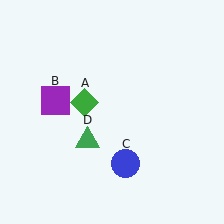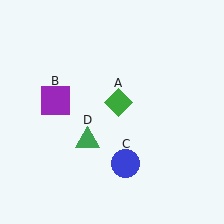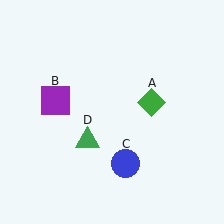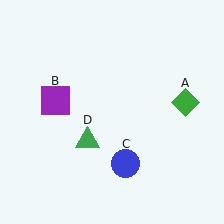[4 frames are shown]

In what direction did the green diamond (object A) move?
The green diamond (object A) moved right.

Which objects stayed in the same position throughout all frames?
Purple square (object B) and blue circle (object C) and green triangle (object D) remained stationary.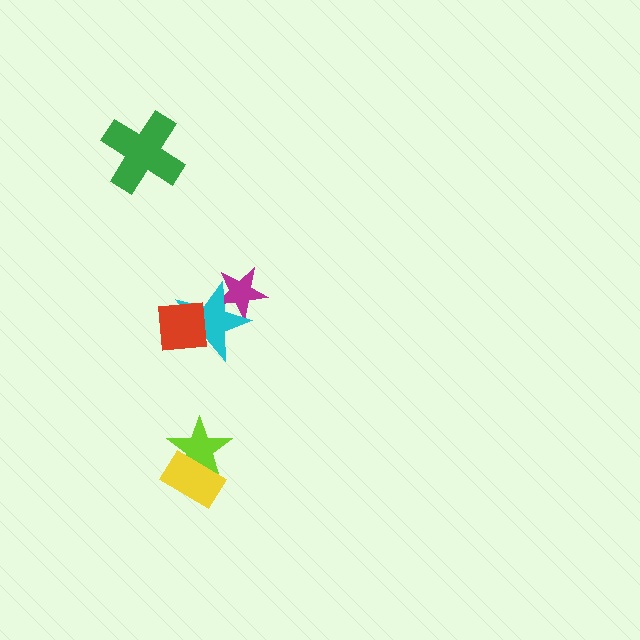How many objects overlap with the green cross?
0 objects overlap with the green cross.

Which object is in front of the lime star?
The yellow rectangle is in front of the lime star.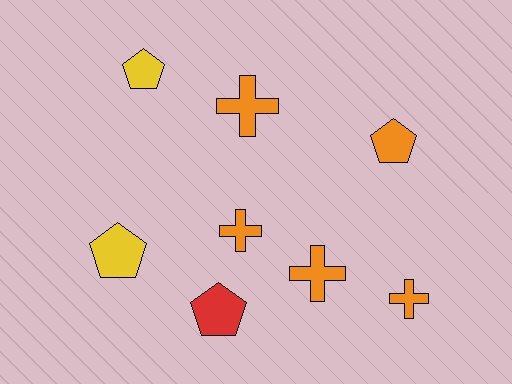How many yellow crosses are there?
There are no yellow crosses.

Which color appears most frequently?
Orange, with 5 objects.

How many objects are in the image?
There are 8 objects.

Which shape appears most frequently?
Pentagon, with 4 objects.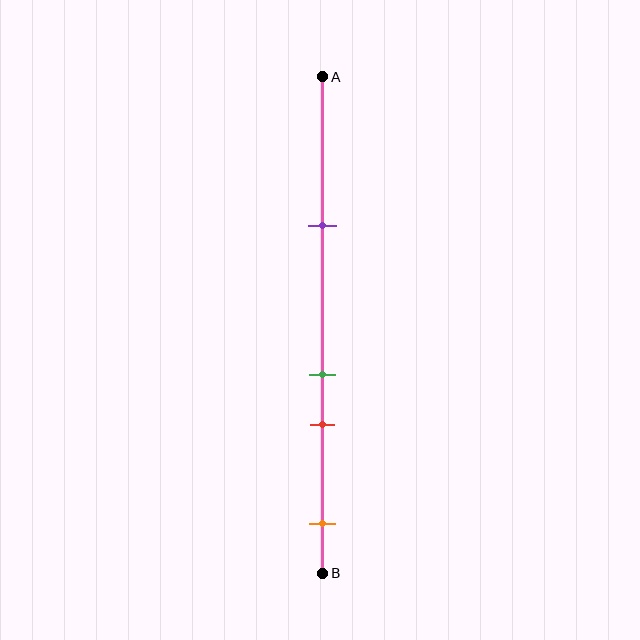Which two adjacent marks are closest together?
The green and red marks are the closest adjacent pair.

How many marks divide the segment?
There are 4 marks dividing the segment.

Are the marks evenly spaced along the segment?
No, the marks are not evenly spaced.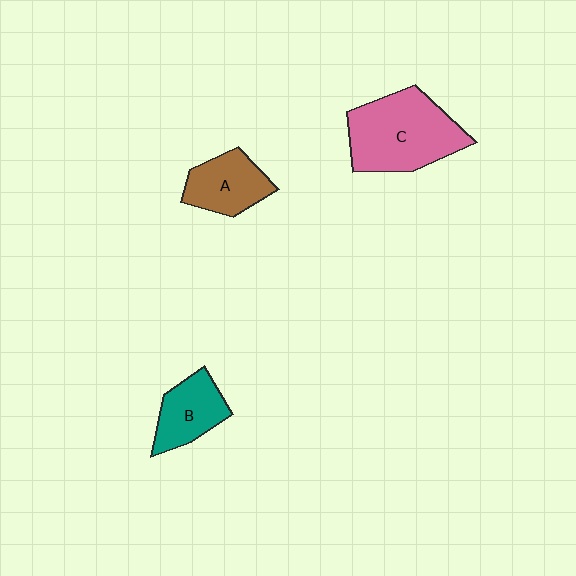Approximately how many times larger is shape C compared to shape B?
Approximately 1.9 times.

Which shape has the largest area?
Shape C (pink).